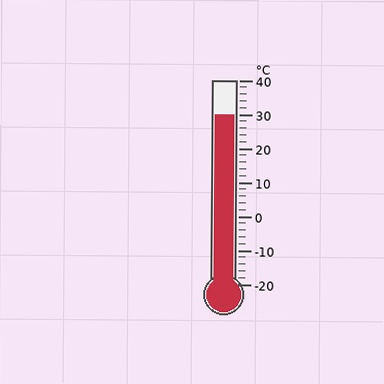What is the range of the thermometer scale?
The thermometer scale ranges from -20°C to 40°C.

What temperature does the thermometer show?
The thermometer shows approximately 30°C.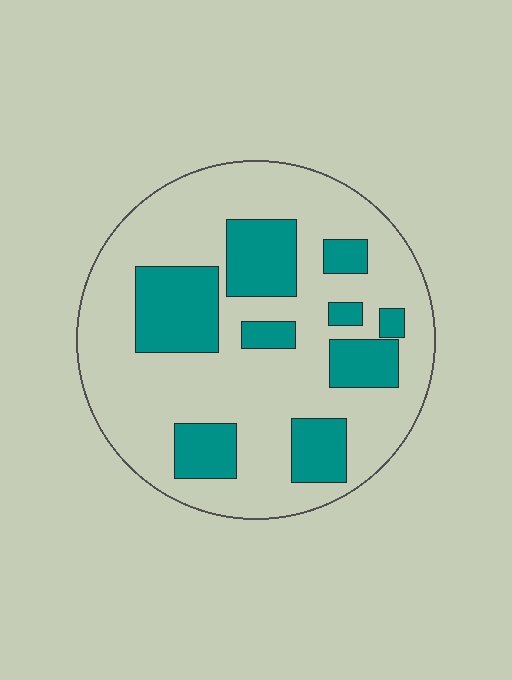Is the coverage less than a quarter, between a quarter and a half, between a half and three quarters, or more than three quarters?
Between a quarter and a half.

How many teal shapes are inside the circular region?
9.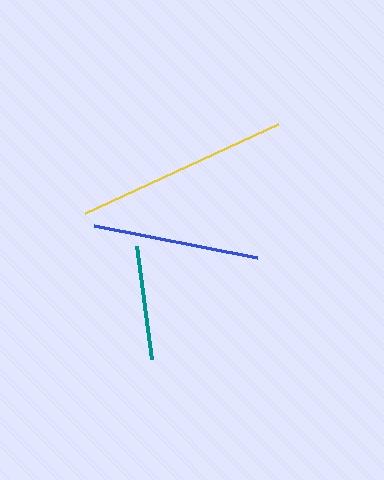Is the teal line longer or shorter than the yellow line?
The yellow line is longer than the teal line.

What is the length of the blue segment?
The blue segment is approximately 166 pixels long.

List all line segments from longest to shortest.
From longest to shortest: yellow, blue, teal.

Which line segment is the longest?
The yellow line is the longest at approximately 213 pixels.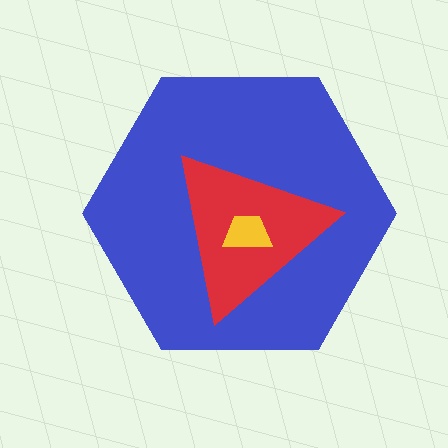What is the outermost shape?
The blue hexagon.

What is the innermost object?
The yellow trapezoid.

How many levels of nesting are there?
3.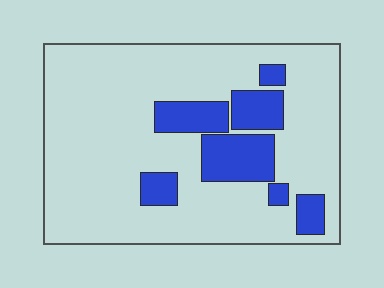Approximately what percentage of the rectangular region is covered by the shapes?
Approximately 20%.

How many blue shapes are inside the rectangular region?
7.